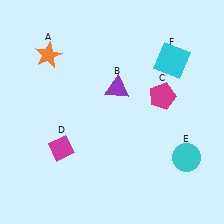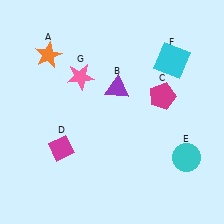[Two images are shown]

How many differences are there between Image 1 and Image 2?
There is 1 difference between the two images.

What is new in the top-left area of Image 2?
A pink star (G) was added in the top-left area of Image 2.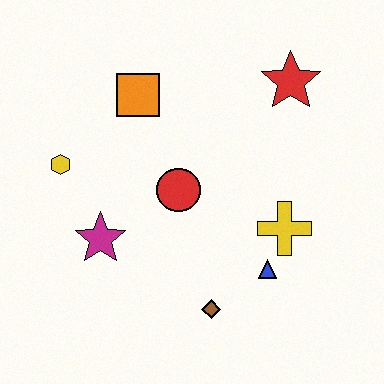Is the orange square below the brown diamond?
No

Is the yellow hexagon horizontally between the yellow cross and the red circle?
No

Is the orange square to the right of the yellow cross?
No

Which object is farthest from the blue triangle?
The yellow hexagon is farthest from the blue triangle.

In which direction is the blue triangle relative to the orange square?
The blue triangle is below the orange square.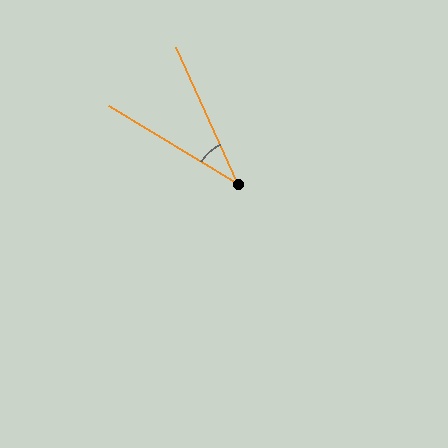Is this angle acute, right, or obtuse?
It is acute.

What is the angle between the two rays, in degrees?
Approximately 35 degrees.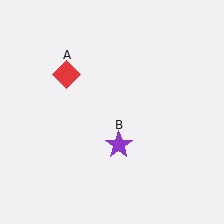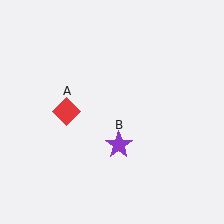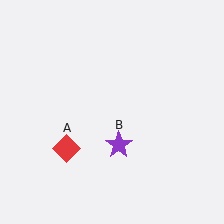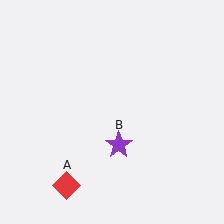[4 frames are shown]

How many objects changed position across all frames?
1 object changed position: red diamond (object A).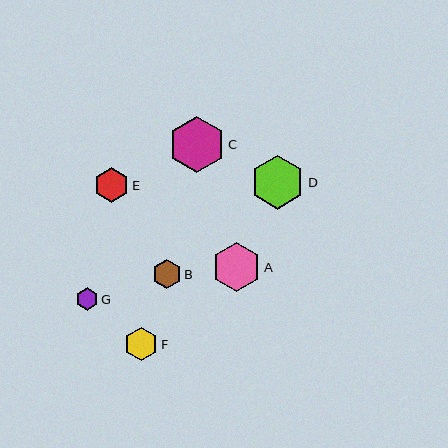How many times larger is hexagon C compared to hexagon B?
Hexagon C is approximately 1.9 times the size of hexagon B.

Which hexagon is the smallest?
Hexagon G is the smallest with a size of approximately 22 pixels.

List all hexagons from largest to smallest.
From largest to smallest: C, D, A, E, F, B, G.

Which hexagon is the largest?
Hexagon C is the largest with a size of approximately 57 pixels.